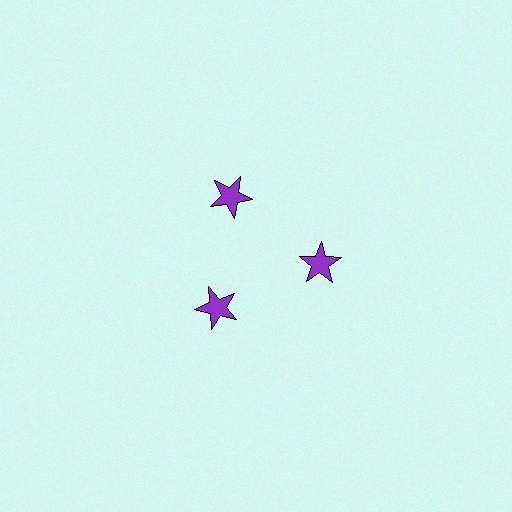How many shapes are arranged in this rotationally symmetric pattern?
There are 3 shapes, arranged in 3 groups of 1.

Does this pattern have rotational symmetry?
Yes, this pattern has 3-fold rotational symmetry. It looks the same after rotating 120 degrees around the center.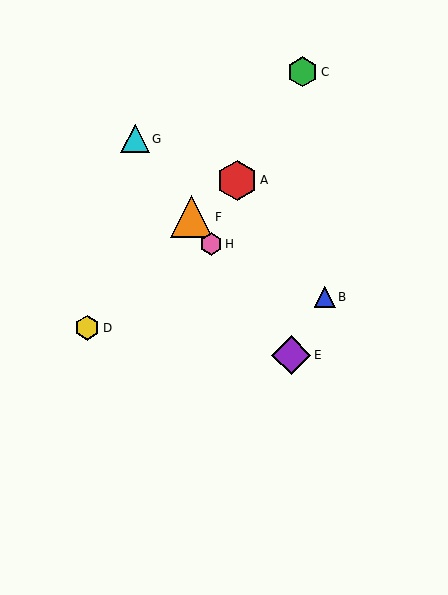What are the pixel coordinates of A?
Object A is at (237, 180).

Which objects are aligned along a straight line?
Objects E, F, G, H are aligned along a straight line.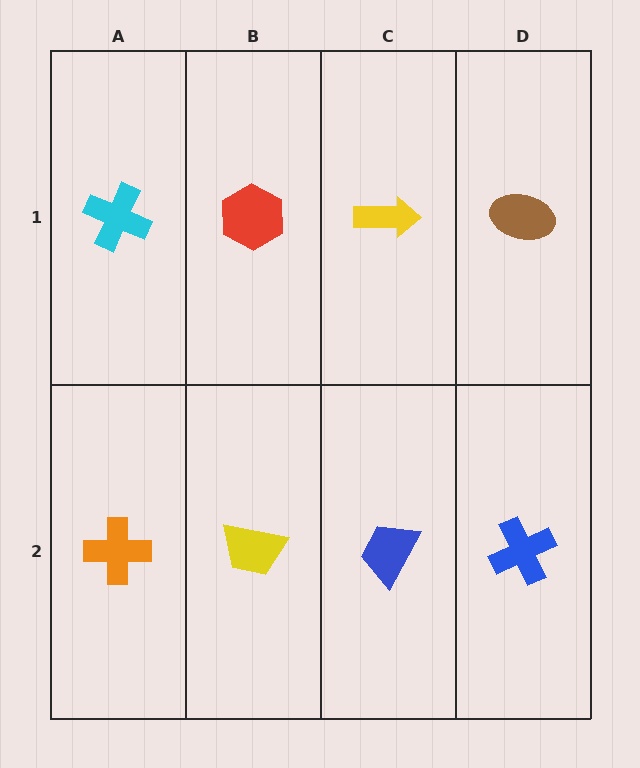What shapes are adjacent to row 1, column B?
A yellow trapezoid (row 2, column B), a cyan cross (row 1, column A), a yellow arrow (row 1, column C).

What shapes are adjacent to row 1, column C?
A blue trapezoid (row 2, column C), a red hexagon (row 1, column B), a brown ellipse (row 1, column D).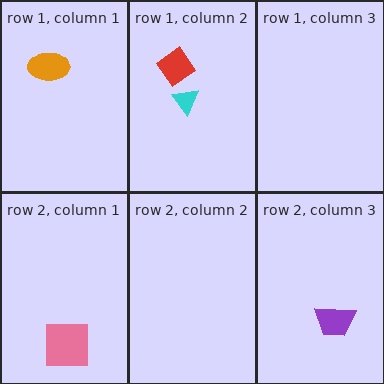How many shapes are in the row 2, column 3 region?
1.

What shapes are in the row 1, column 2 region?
The cyan triangle, the red diamond.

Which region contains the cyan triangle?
The row 1, column 2 region.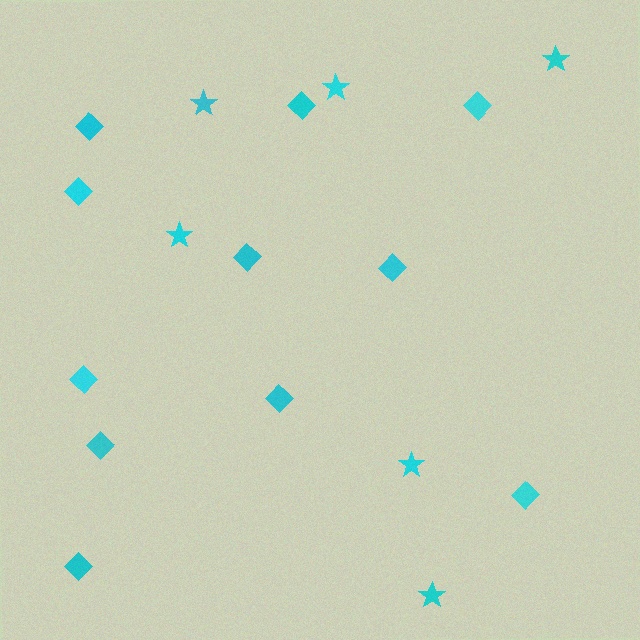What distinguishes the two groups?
There are 2 groups: one group of stars (6) and one group of diamonds (11).